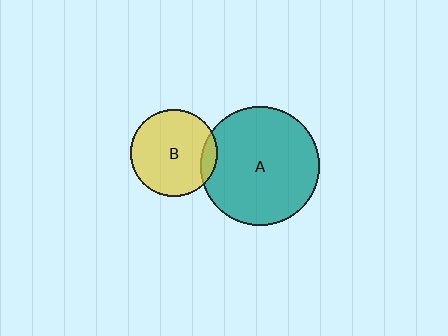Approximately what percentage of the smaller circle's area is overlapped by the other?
Approximately 10%.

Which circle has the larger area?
Circle A (teal).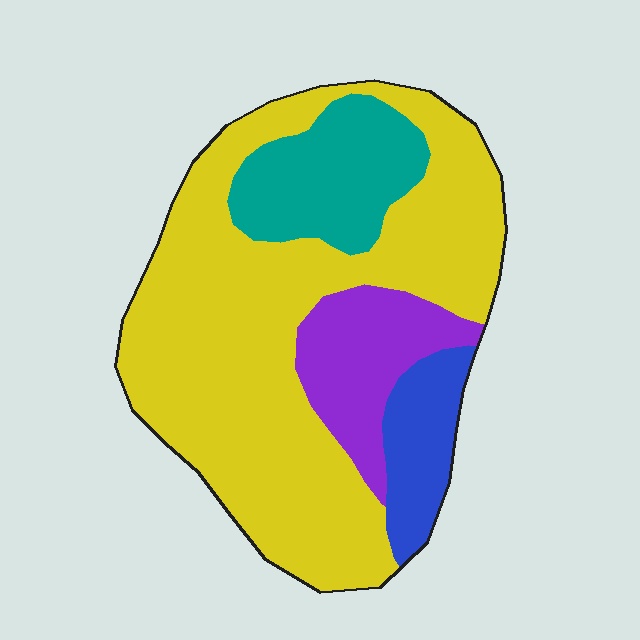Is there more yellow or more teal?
Yellow.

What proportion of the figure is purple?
Purple takes up less than a sixth of the figure.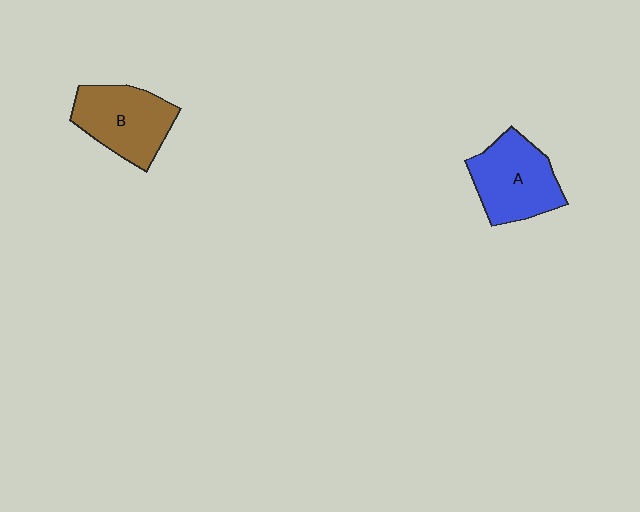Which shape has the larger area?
Shape A (blue).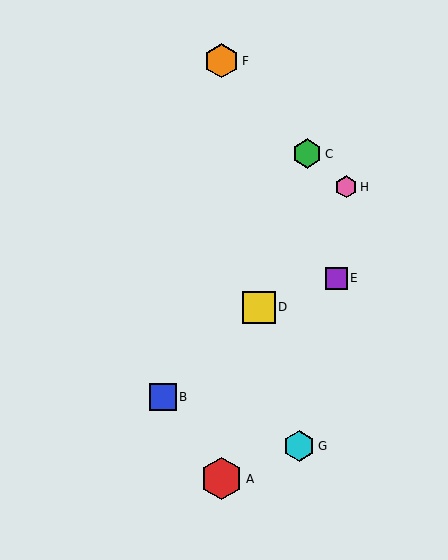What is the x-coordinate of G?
Object G is at x≈299.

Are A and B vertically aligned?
No, A is at x≈221 and B is at x≈163.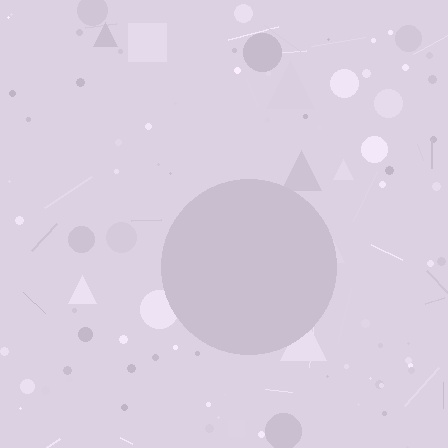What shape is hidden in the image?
A circle is hidden in the image.